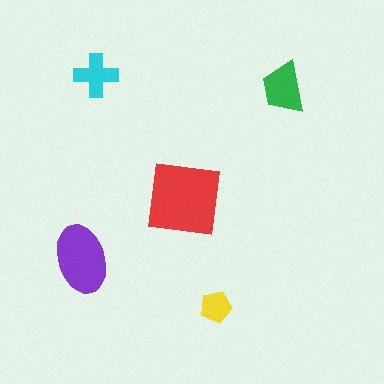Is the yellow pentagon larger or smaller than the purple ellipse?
Smaller.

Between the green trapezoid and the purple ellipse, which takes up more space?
The purple ellipse.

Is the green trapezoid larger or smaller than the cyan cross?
Larger.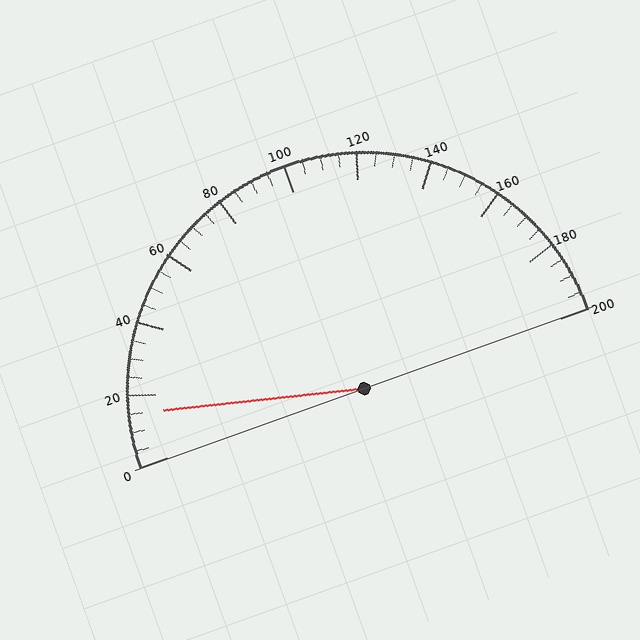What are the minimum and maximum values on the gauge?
The gauge ranges from 0 to 200.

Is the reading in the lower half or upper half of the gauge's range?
The reading is in the lower half of the range (0 to 200).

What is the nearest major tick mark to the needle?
The nearest major tick mark is 20.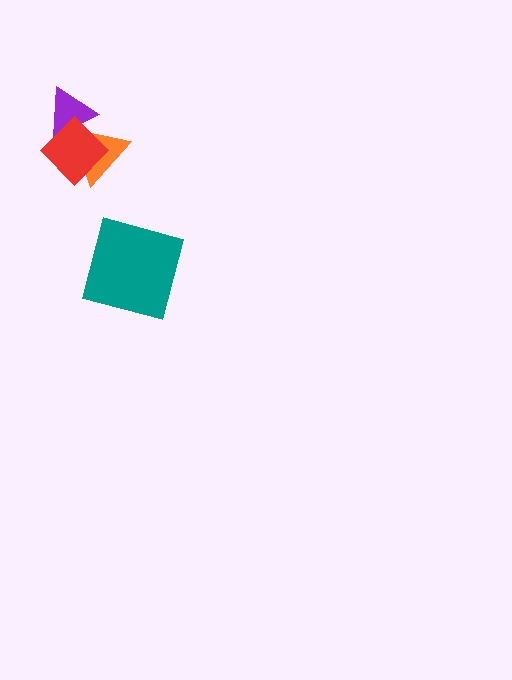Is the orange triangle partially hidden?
Yes, it is partially covered by another shape.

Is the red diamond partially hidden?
No, no other shape covers it.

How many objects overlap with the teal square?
0 objects overlap with the teal square.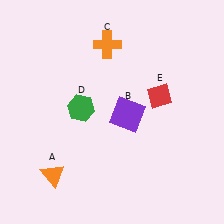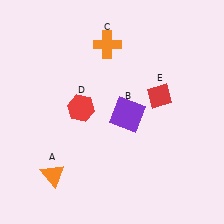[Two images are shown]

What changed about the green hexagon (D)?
In Image 1, D is green. In Image 2, it changed to red.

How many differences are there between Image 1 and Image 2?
There is 1 difference between the two images.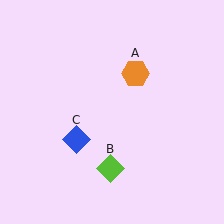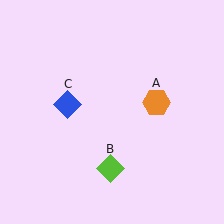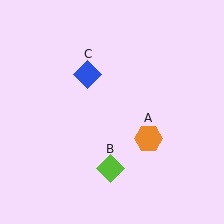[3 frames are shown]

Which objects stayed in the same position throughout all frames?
Lime diamond (object B) remained stationary.